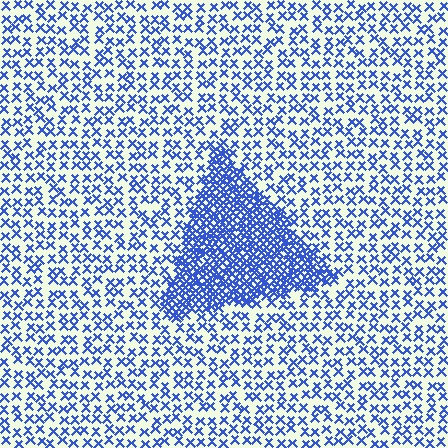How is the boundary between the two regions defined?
The boundary is defined by a change in element density (approximately 2.9x ratio). All elements are the same color, size, and shape.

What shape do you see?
I see a triangle.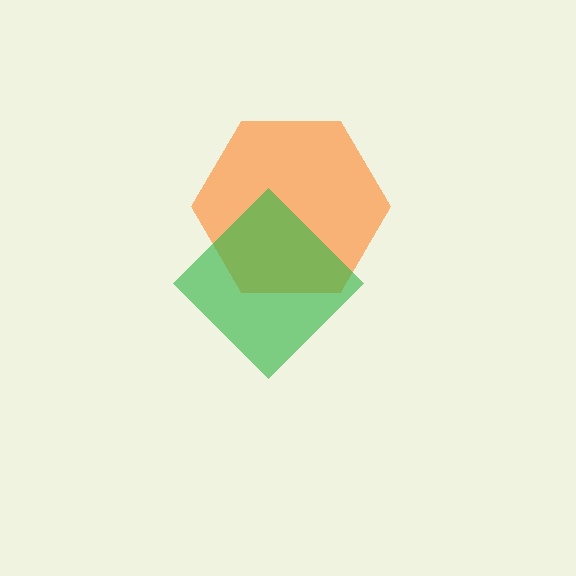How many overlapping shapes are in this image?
There are 2 overlapping shapes in the image.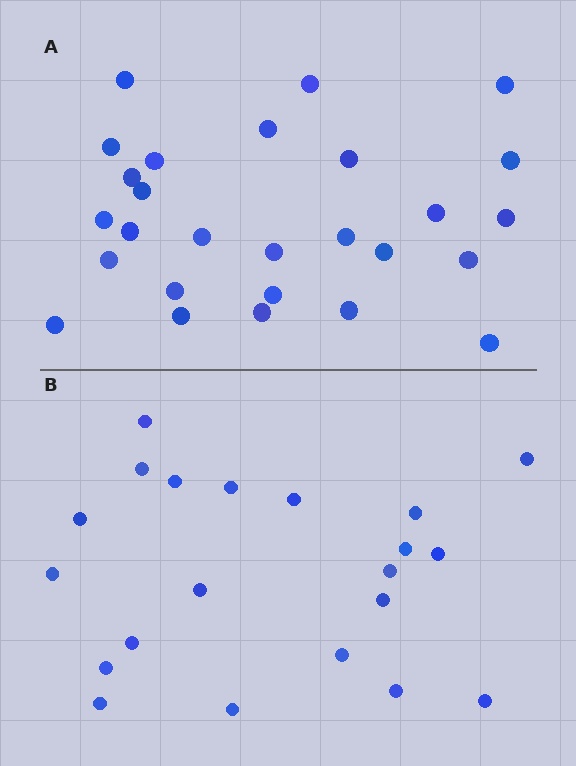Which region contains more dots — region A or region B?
Region A (the top region) has more dots.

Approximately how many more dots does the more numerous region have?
Region A has about 6 more dots than region B.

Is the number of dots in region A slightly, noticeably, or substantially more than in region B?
Region A has noticeably more, but not dramatically so. The ratio is roughly 1.3 to 1.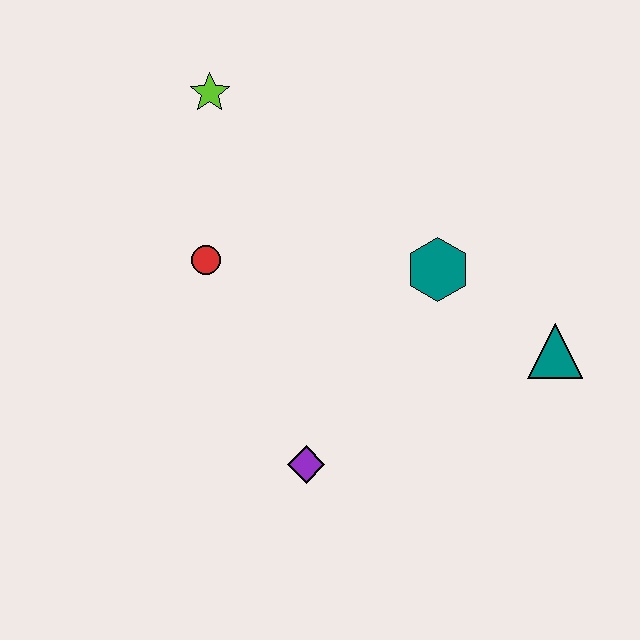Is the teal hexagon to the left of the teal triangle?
Yes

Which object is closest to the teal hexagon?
The teal triangle is closest to the teal hexagon.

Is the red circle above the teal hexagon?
Yes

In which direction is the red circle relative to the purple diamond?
The red circle is above the purple diamond.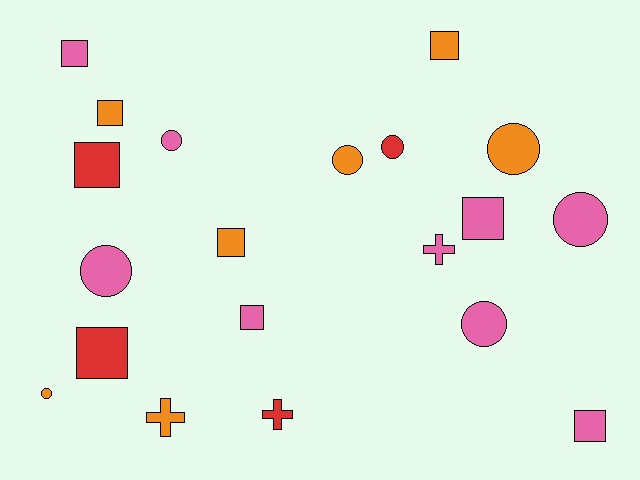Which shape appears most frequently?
Square, with 9 objects.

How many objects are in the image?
There are 20 objects.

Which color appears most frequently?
Pink, with 9 objects.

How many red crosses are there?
There is 1 red cross.